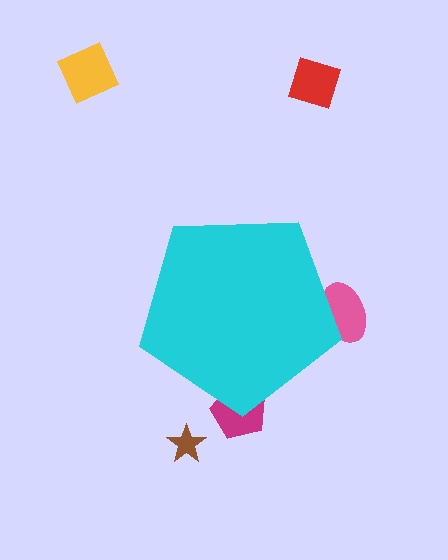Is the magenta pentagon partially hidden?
Yes, the magenta pentagon is partially hidden behind the cyan pentagon.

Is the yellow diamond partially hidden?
No, the yellow diamond is fully visible.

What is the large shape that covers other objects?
A cyan pentagon.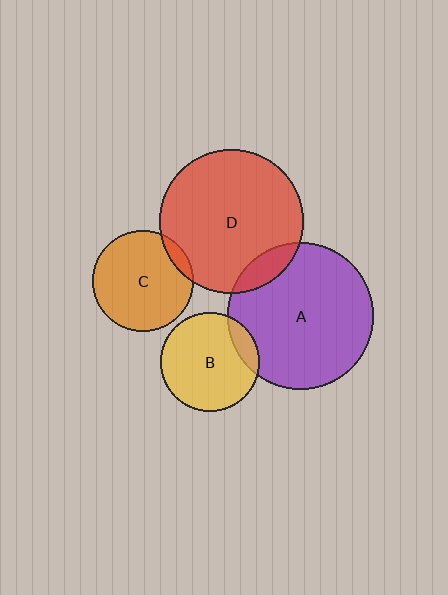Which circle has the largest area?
Circle A (purple).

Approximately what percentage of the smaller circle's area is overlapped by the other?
Approximately 10%.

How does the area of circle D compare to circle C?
Approximately 2.1 times.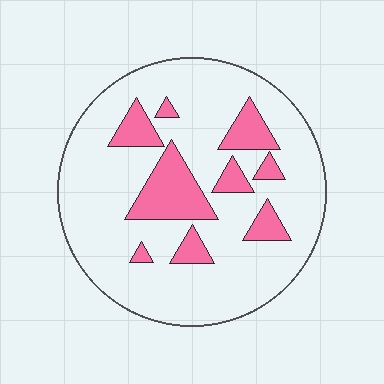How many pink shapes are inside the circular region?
9.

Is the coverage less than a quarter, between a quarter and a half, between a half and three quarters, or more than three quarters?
Less than a quarter.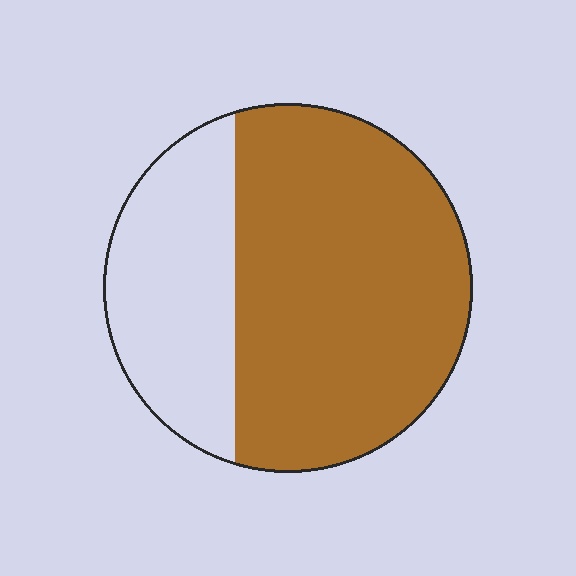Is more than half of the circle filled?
Yes.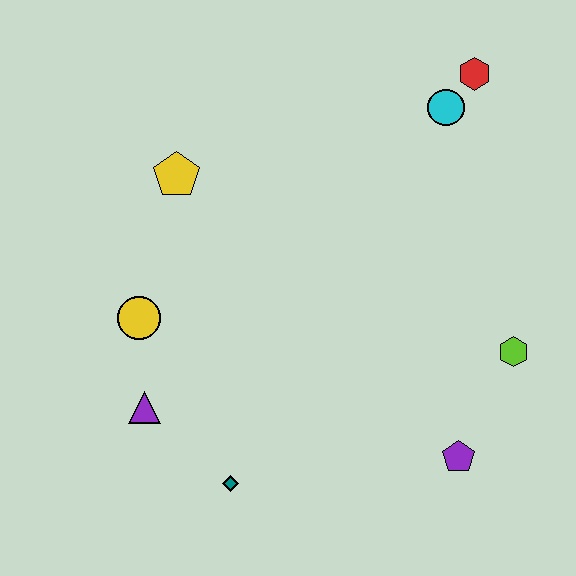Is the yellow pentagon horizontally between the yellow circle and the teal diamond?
Yes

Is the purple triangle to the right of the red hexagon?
No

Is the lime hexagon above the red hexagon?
No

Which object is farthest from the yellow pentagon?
The purple pentagon is farthest from the yellow pentagon.